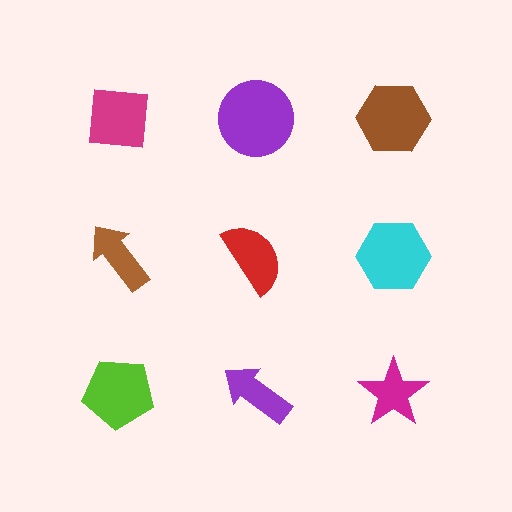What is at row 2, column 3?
A cyan hexagon.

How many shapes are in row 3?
3 shapes.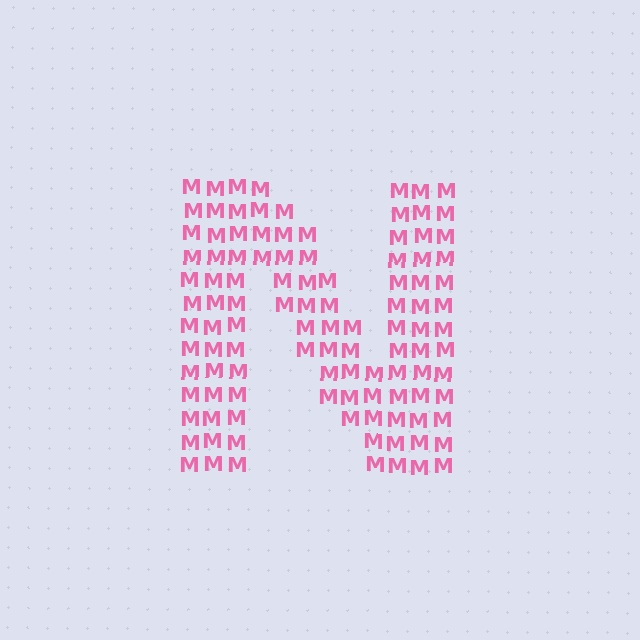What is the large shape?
The large shape is the letter N.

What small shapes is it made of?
It is made of small letter M's.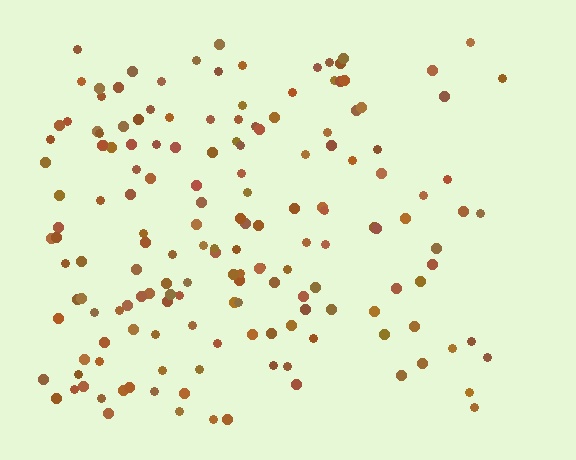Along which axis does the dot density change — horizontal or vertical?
Horizontal.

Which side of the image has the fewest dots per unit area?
The right.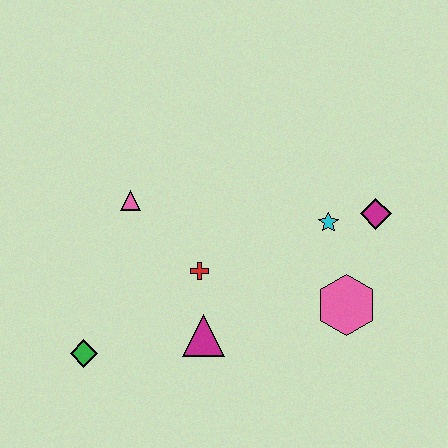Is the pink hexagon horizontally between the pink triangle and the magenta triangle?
No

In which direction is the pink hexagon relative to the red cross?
The pink hexagon is to the right of the red cross.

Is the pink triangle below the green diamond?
No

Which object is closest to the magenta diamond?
The cyan star is closest to the magenta diamond.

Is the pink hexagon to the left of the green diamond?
No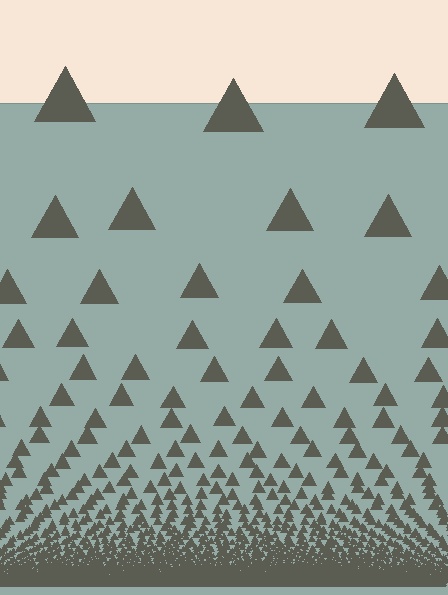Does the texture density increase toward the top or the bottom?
Density increases toward the bottom.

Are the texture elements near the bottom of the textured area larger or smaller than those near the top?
Smaller. The gradient is inverted — elements near the bottom are smaller and denser.